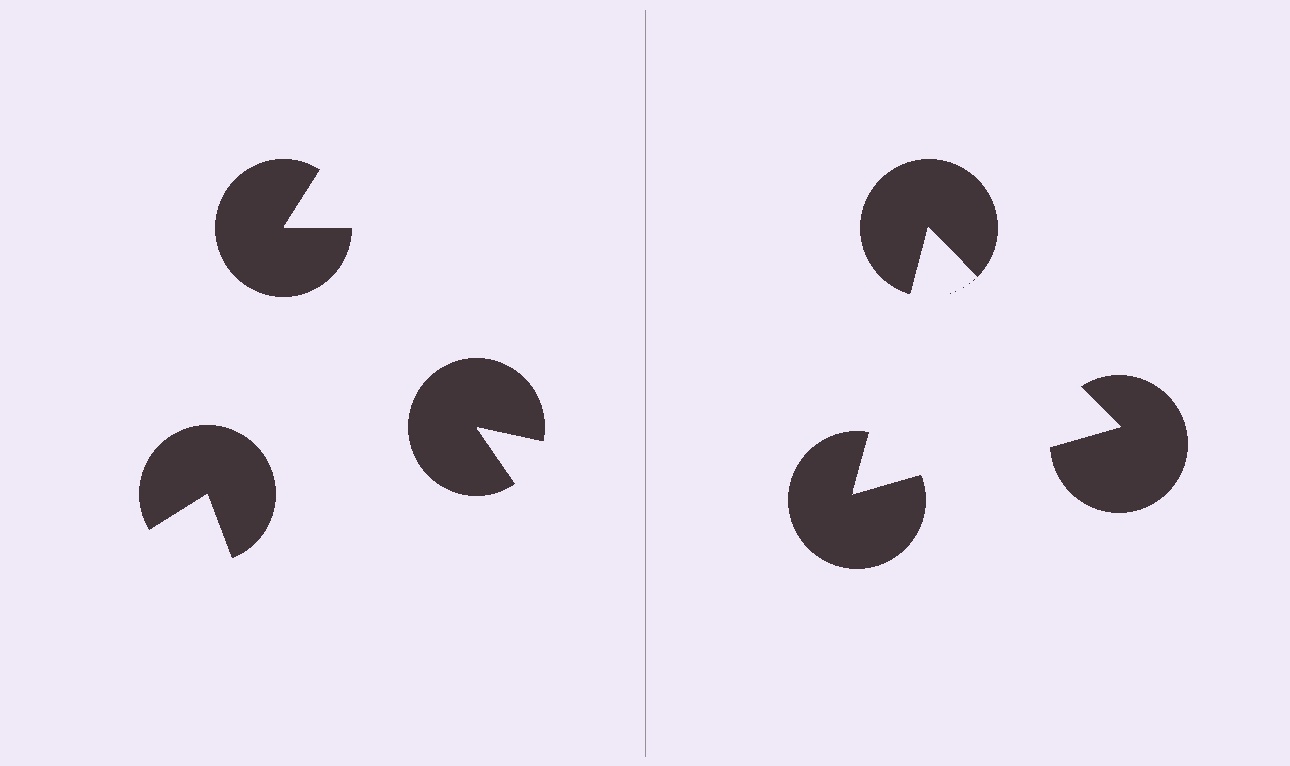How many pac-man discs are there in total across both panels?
6 — 3 on each side.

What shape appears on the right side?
An illusory triangle.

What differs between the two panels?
The pac-man discs are positioned identically on both sides; only the wedge orientations differ. On the right they align to a triangle; on the left they are misaligned.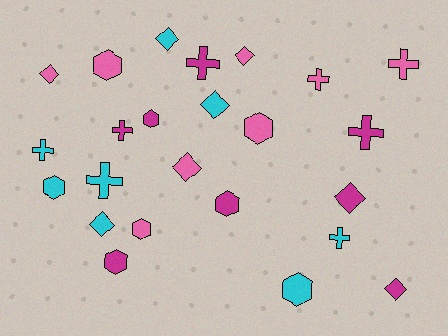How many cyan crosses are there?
There are 3 cyan crosses.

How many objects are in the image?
There are 24 objects.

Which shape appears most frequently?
Cross, with 8 objects.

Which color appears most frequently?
Pink, with 8 objects.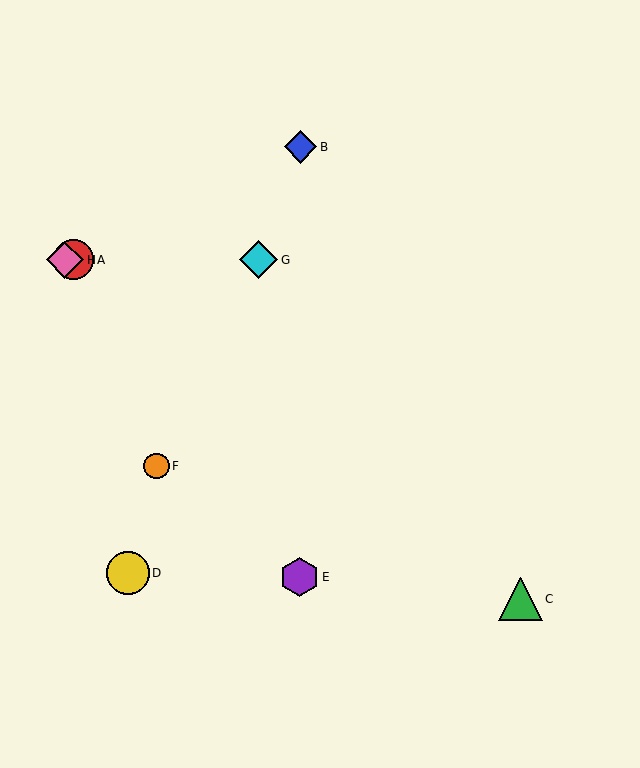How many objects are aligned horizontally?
3 objects (A, G, H) are aligned horizontally.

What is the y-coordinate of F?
Object F is at y≈466.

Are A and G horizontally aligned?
Yes, both are at y≈260.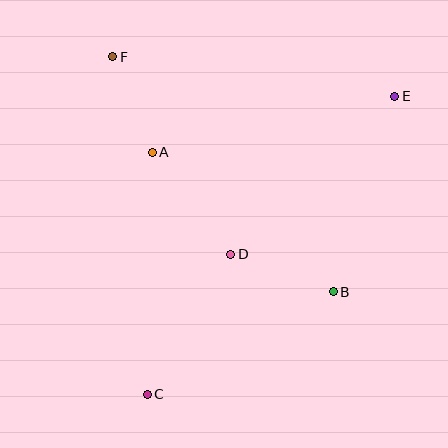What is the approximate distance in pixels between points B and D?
The distance between B and D is approximately 109 pixels.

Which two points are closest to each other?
Points A and F are closest to each other.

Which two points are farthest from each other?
Points C and E are farthest from each other.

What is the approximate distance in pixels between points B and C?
The distance between B and C is approximately 213 pixels.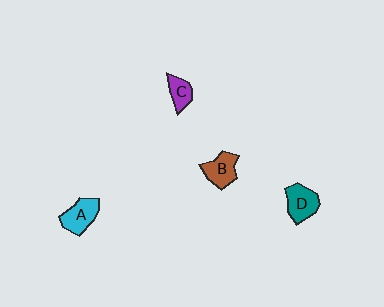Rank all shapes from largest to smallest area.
From largest to smallest: D (teal), A (cyan), B (brown), C (purple).